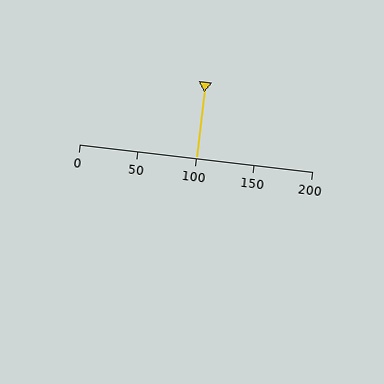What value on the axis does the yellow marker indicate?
The marker indicates approximately 100.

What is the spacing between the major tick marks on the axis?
The major ticks are spaced 50 apart.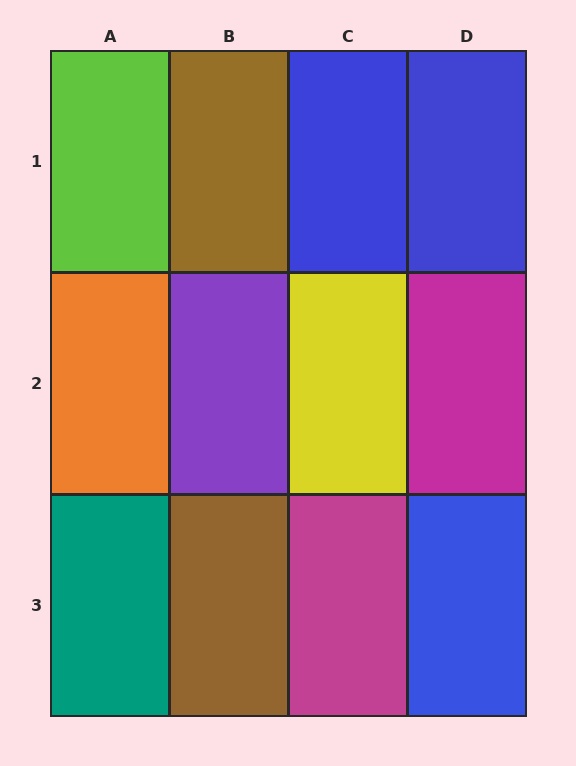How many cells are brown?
2 cells are brown.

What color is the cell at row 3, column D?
Blue.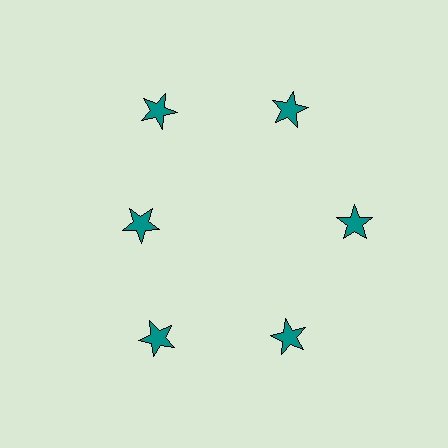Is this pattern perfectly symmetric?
No. The 6 teal stars are arranged in a ring, but one element near the 9 o'clock position is pulled inward toward the center, breaking the 6-fold rotational symmetry.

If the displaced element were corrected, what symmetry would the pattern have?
It would have 6-fold rotational symmetry — the pattern would map onto itself every 60 degrees.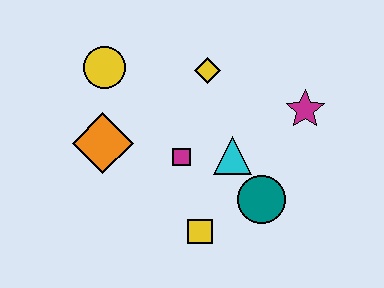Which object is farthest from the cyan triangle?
The yellow circle is farthest from the cyan triangle.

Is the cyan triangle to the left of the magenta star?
Yes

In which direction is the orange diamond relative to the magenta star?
The orange diamond is to the left of the magenta star.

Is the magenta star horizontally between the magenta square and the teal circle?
No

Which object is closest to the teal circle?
The cyan triangle is closest to the teal circle.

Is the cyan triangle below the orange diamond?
Yes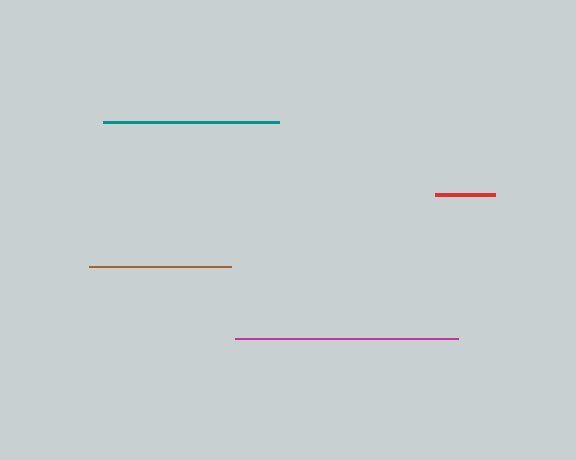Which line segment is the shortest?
The red line is the shortest at approximately 60 pixels.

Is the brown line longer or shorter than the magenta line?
The magenta line is longer than the brown line.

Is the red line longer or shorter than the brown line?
The brown line is longer than the red line.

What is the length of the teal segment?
The teal segment is approximately 176 pixels long.